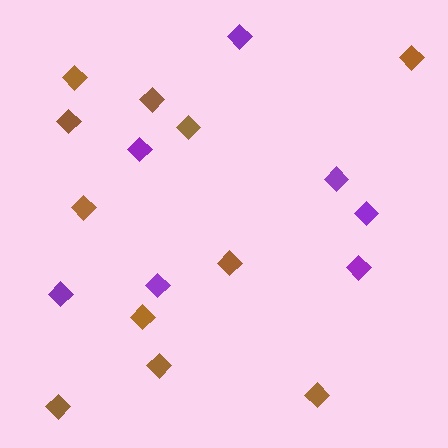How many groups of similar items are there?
There are 2 groups: one group of purple diamonds (7) and one group of brown diamonds (11).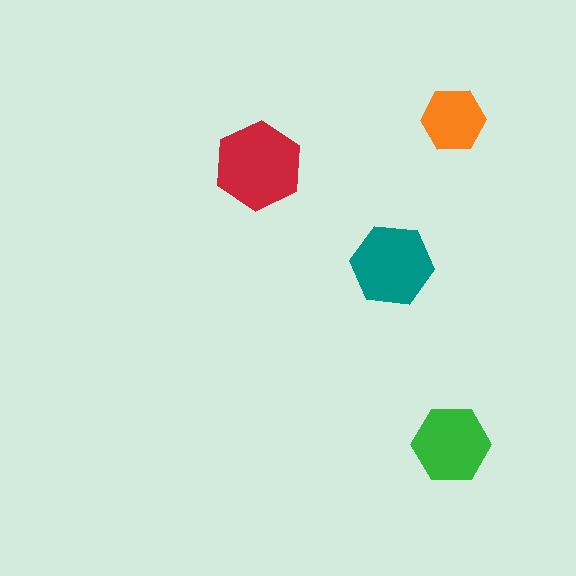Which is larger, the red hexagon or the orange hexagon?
The red one.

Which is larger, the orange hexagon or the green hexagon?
The green one.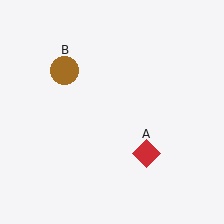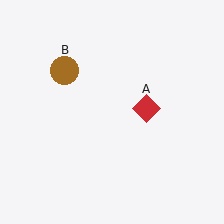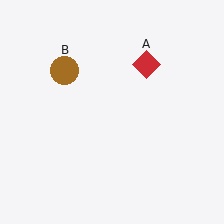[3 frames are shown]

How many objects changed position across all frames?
1 object changed position: red diamond (object A).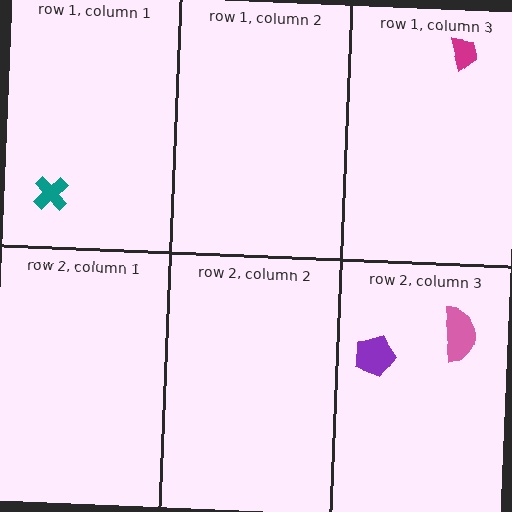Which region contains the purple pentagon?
The row 2, column 3 region.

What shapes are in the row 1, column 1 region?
The teal cross.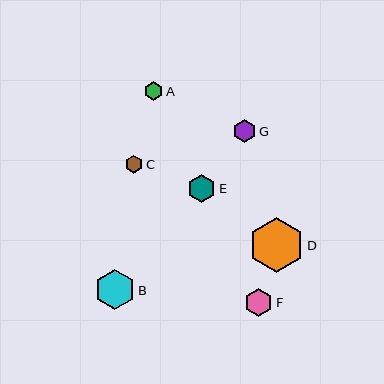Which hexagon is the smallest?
Hexagon C is the smallest with a size of approximately 18 pixels.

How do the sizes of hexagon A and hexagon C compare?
Hexagon A and hexagon C are approximately the same size.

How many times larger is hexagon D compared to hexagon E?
Hexagon D is approximately 1.9 times the size of hexagon E.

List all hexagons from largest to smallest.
From largest to smallest: D, B, E, F, G, A, C.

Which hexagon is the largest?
Hexagon D is the largest with a size of approximately 54 pixels.